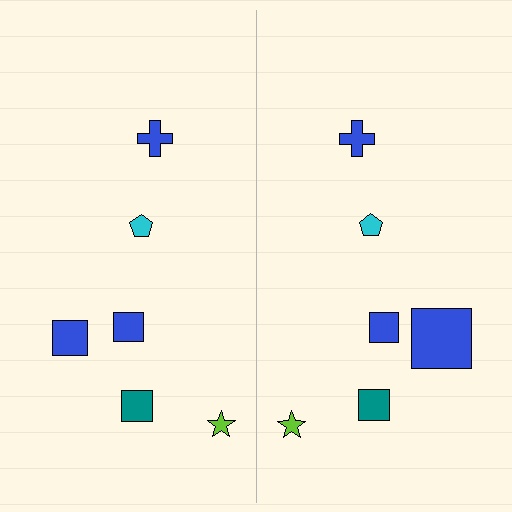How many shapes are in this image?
There are 12 shapes in this image.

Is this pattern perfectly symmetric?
No, the pattern is not perfectly symmetric. The blue square on the right side has a different size than its mirror counterpart.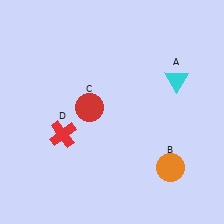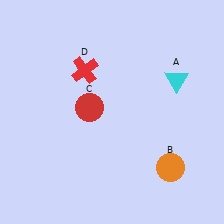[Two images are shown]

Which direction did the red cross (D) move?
The red cross (D) moved up.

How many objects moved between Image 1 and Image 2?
1 object moved between the two images.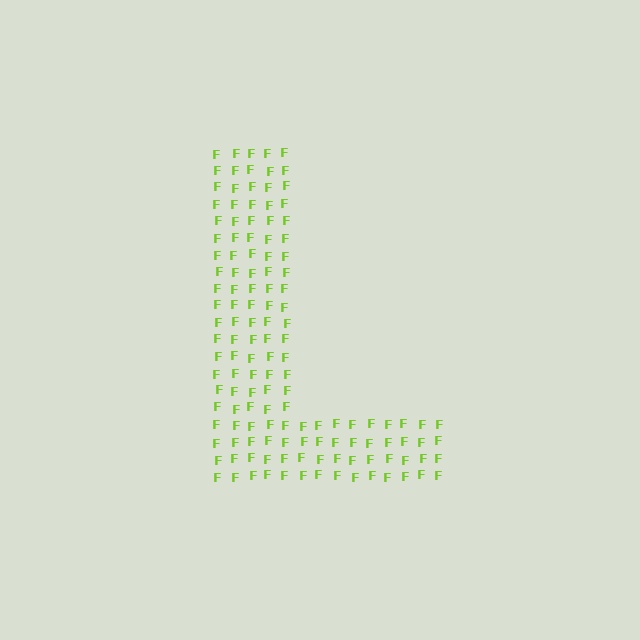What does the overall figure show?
The overall figure shows the letter L.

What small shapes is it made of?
It is made of small letter F's.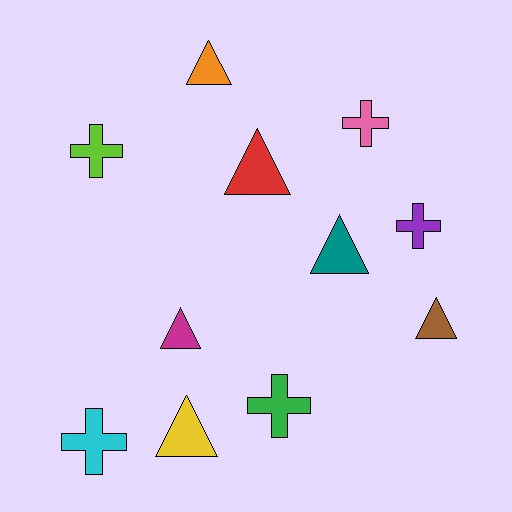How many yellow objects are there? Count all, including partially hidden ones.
There is 1 yellow object.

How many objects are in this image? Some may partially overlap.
There are 11 objects.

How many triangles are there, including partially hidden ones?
There are 6 triangles.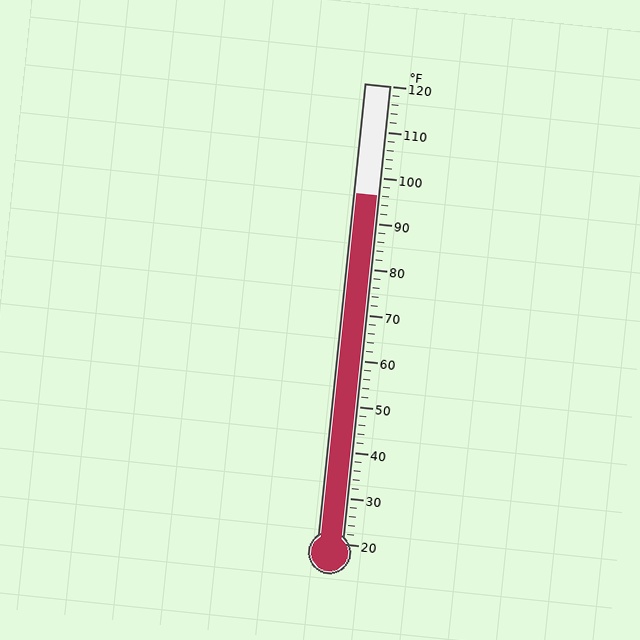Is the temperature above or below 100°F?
The temperature is below 100°F.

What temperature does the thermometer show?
The thermometer shows approximately 96°F.